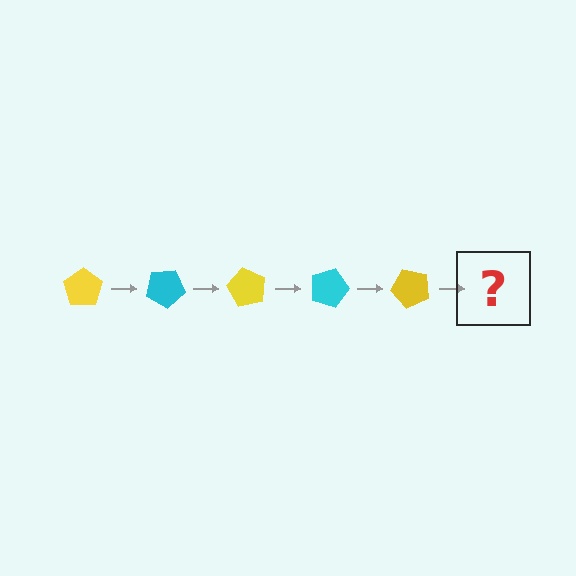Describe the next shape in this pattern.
It should be a cyan pentagon, rotated 150 degrees from the start.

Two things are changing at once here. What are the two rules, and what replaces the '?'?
The two rules are that it rotates 30 degrees each step and the color cycles through yellow and cyan. The '?' should be a cyan pentagon, rotated 150 degrees from the start.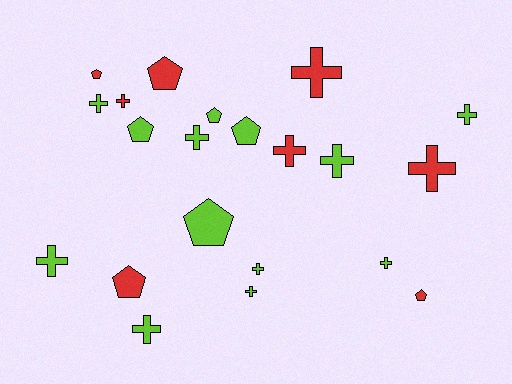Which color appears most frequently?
Lime, with 13 objects.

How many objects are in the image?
There are 21 objects.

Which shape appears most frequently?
Cross, with 13 objects.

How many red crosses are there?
There are 4 red crosses.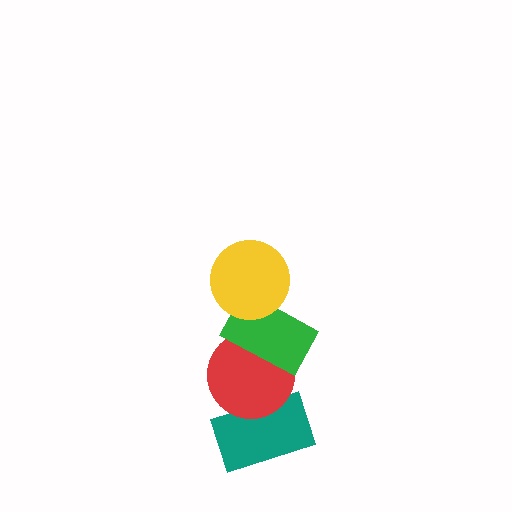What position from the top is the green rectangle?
The green rectangle is 2nd from the top.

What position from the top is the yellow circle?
The yellow circle is 1st from the top.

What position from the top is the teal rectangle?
The teal rectangle is 4th from the top.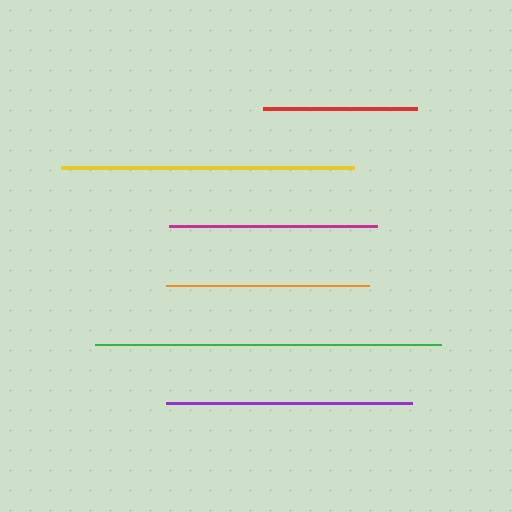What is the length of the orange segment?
The orange segment is approximately 203 pixels long.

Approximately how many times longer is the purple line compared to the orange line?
The purple line is approximately 1.2 times the length of the orange line.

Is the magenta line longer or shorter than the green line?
The green line is longer than the magenta line.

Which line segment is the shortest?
The red line is the shortest at approximately 154 pixels.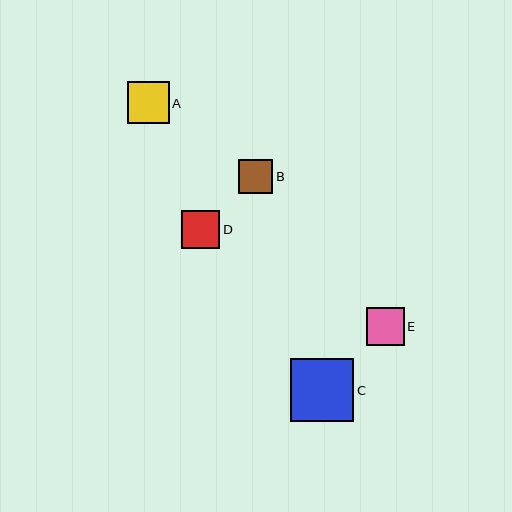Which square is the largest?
Square C is the largest with a size of approximately 63 pixels.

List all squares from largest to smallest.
From largest to smallest: C, A, D, E, B.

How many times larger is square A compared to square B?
Square A is approximately 1.2 times the size of square B.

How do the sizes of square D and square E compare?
Square D and square E are approximately the same size.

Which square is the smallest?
Square B is the smallest with a size of approximately 34 pixels.